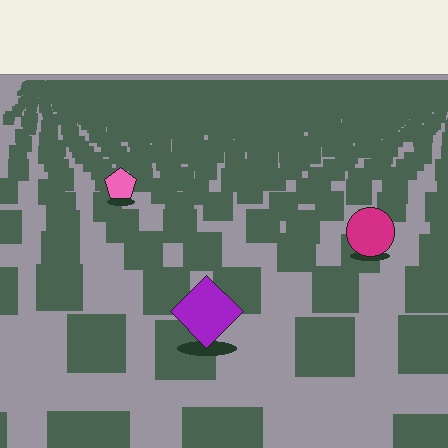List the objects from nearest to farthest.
From nearest to farthest: the purple diamond, the magenta circle, the pink pentagon.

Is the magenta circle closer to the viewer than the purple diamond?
No. The purple diamond is closer — you can tell from the texture gradient: the ground texture is coarser near it.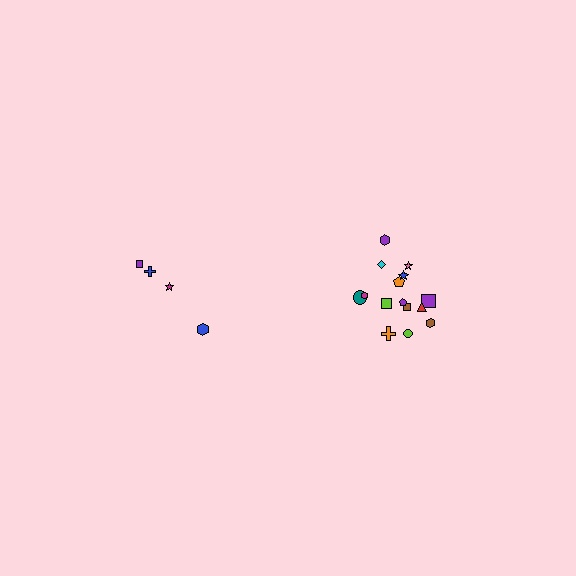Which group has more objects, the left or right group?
The right group.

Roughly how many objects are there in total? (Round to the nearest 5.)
Roughly 20 objects in total.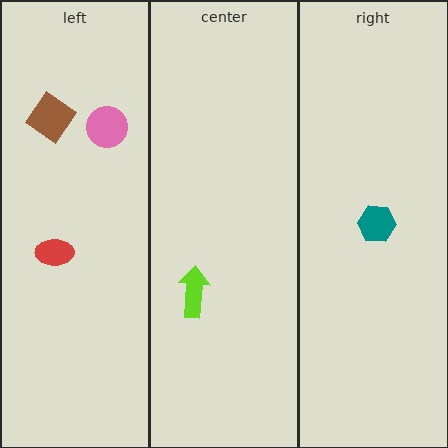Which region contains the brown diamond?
The left region.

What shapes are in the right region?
The teal hexagon.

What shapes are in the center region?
The lime arrow.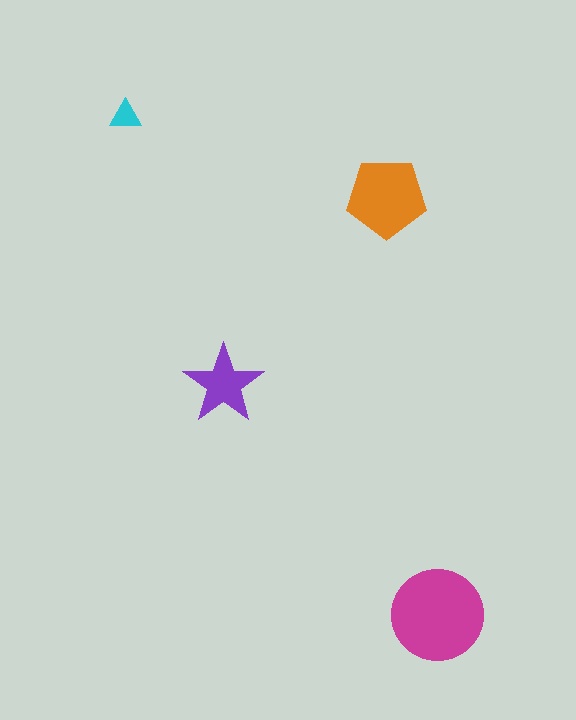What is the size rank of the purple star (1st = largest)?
3rd.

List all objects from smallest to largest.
The cyan triangle, the purple star, the orange pentagon, the magenta circle.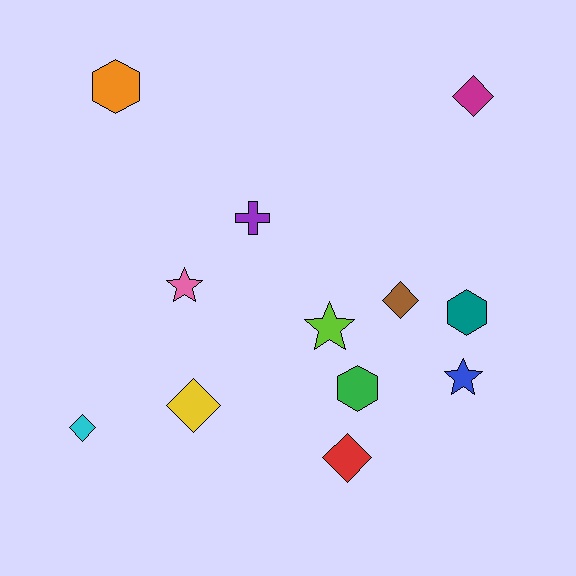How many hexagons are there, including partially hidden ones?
There are 3 hexagons.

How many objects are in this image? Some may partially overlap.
There are 12 objects.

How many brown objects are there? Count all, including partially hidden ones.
There is 1 brown object.